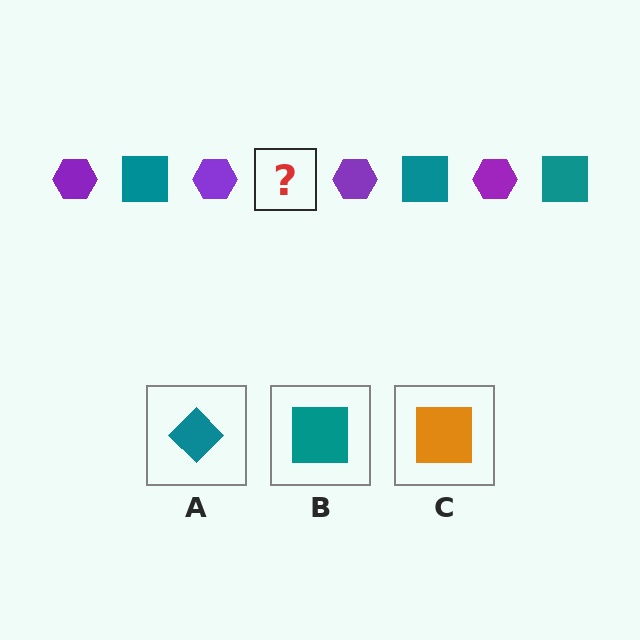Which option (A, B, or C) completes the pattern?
B.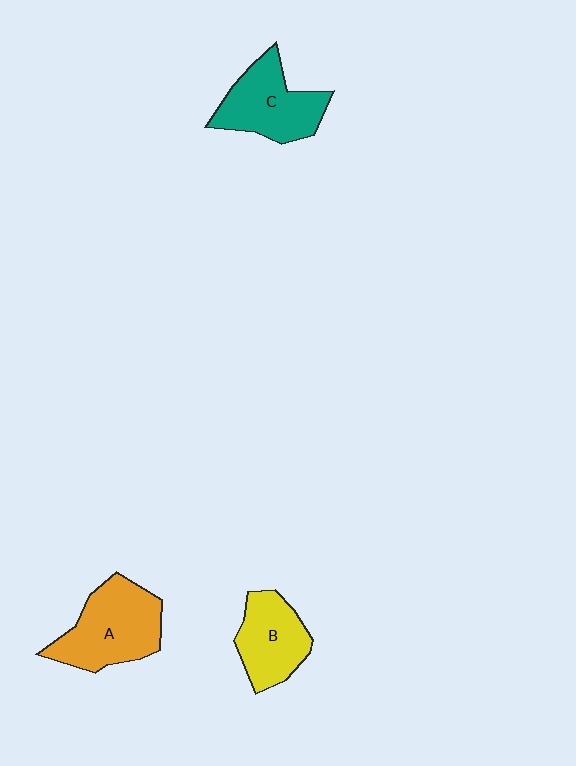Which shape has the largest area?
Shape A (orange).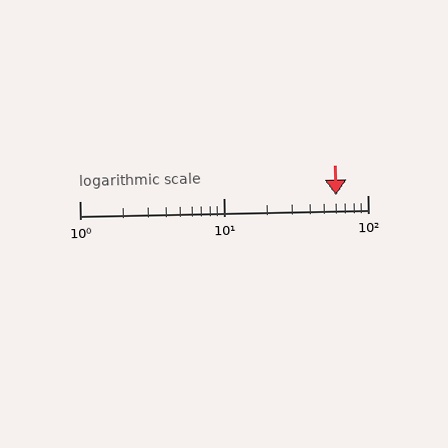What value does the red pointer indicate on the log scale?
The pointer indicates approximately 60.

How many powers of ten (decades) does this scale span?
The scale spans 2 decades, from 1 to 100.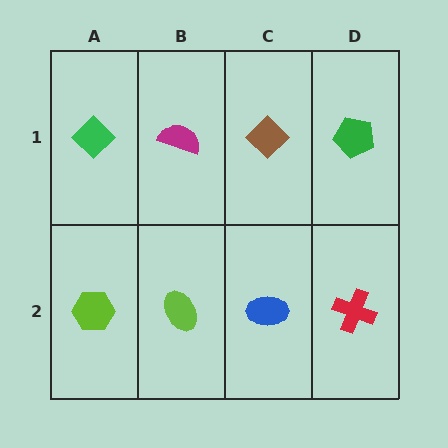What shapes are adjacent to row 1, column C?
A blue ellipse (row 2, column C), a magenta semicircle (row 1, column B), a green pentagon (row 1, column D).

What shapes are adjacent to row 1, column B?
A lime ellipse (row 2, column B), a green diamond (row 1, column A), a brown diamond (row 1, column C).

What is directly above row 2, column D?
A green pentagon.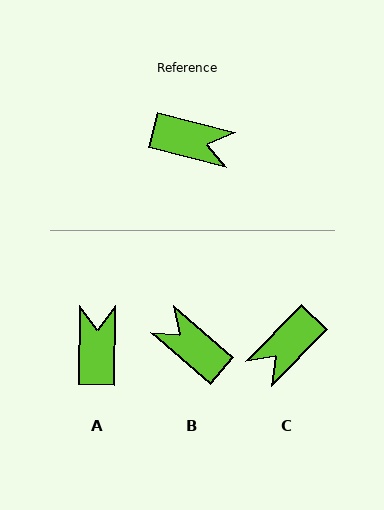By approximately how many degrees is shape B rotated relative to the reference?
Approximately 154 degrees counter-clockwise.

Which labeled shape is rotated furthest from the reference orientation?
B, about 154 degrees away.